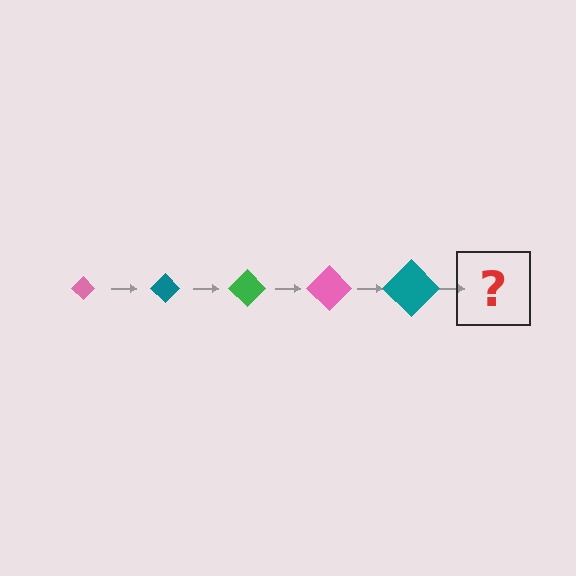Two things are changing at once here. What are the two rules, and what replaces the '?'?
The two rules are that the diamond grows larger each step and the color cycles through pink, teal, and green. The '?' should be a green diamond, larger than the previous one.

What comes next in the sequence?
The next element should be a green diamond, larger than the previous one.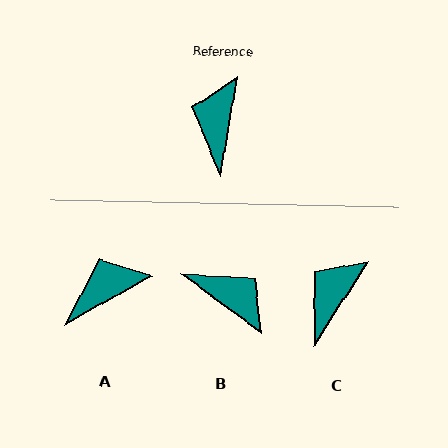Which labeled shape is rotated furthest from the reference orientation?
B, about 117 degrees away.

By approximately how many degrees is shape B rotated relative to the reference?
Approximately 117 degrees clockwise.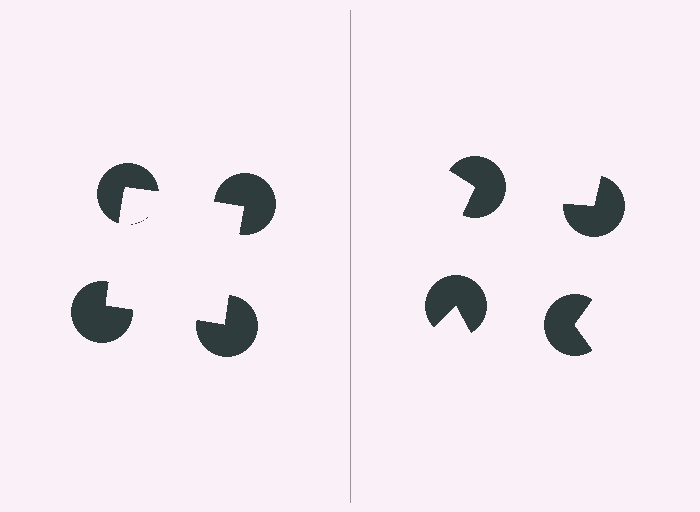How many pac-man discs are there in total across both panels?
8 — 4 on each side.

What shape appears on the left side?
An illusory square.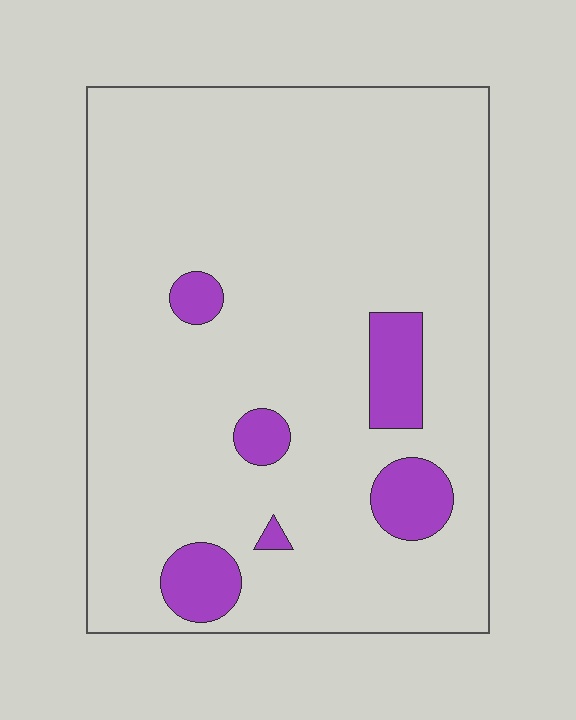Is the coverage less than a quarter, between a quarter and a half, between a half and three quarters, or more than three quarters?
Less than a quarter.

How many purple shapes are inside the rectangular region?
6.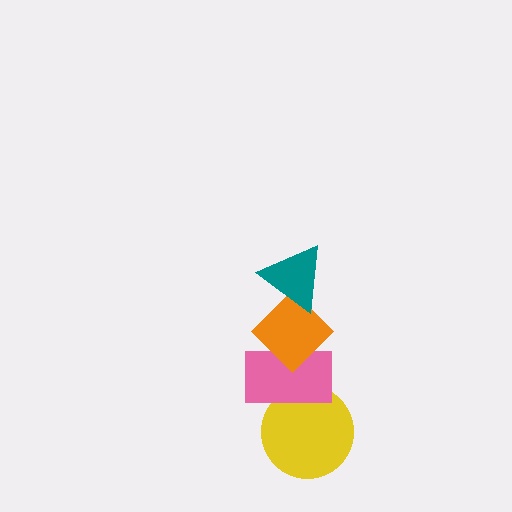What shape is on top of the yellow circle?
The pink rectangle is on top of the yellow circle.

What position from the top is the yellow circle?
The yellow circle is 4th from the top.